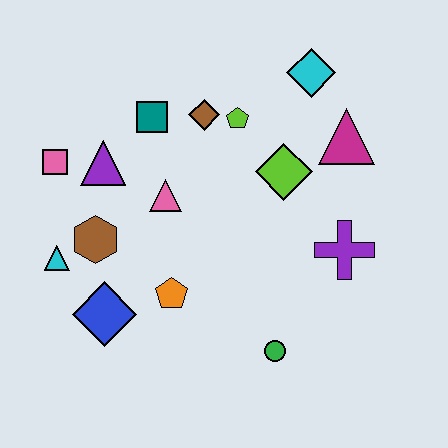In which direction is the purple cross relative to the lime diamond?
The purple cross is below the lime diamond.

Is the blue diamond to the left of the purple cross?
Yes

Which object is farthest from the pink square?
The purple cross is farthest from the pink square.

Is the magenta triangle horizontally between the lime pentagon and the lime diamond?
No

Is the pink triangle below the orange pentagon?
No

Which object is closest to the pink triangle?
The purple triangle is closest to the pink triangle.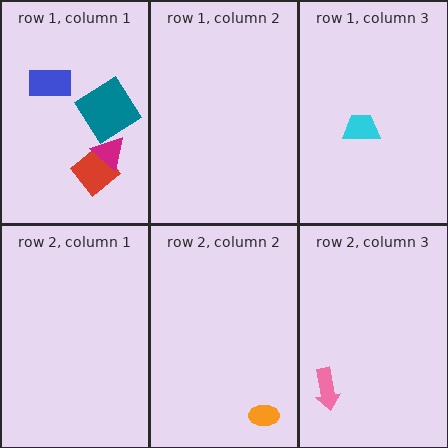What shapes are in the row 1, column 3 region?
The cyan trapezoid.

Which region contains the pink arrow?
The row 2, column 3 region.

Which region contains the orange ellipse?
The row 2, column 2 region.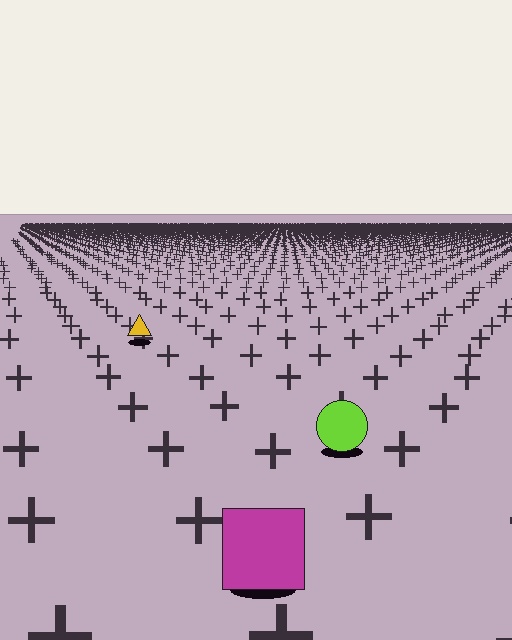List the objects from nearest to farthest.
From nearest to farthest: the magenta square, the lime circle, the yellow triangle.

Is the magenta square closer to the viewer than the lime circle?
Yes. The magenta square is closer — you can tell from the texture gradient: the ground texture is coarser near it.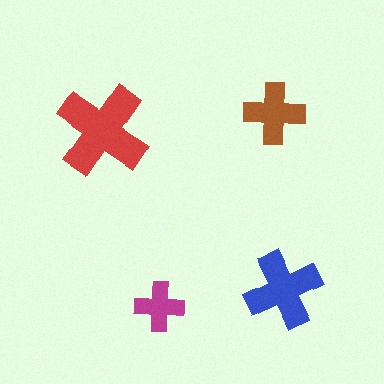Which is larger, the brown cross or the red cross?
The red one.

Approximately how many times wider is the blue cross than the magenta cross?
About 1.5 times wider.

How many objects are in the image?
There are 4 objects in the image.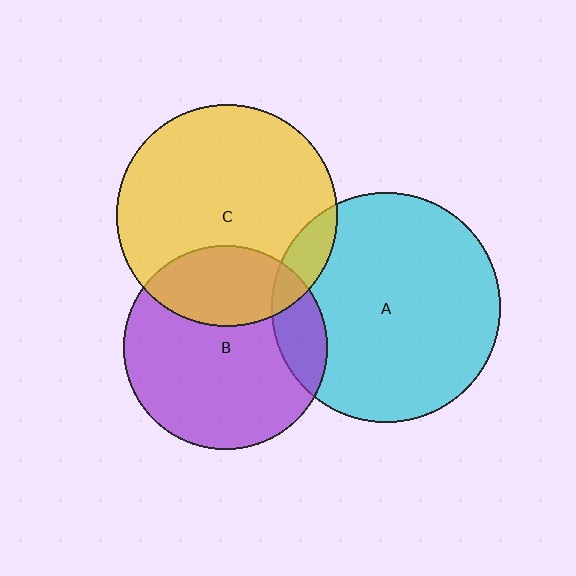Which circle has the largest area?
Circle A (cyan).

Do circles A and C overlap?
Yes.